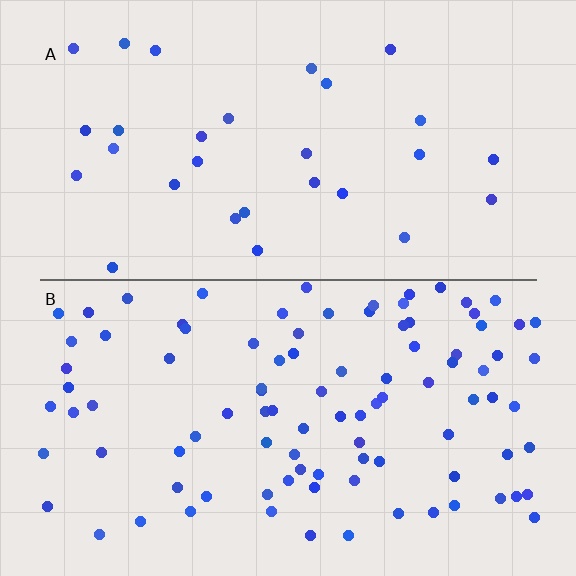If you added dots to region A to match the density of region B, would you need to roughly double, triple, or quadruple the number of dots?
Approximately triple.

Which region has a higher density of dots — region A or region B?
B (the bottom).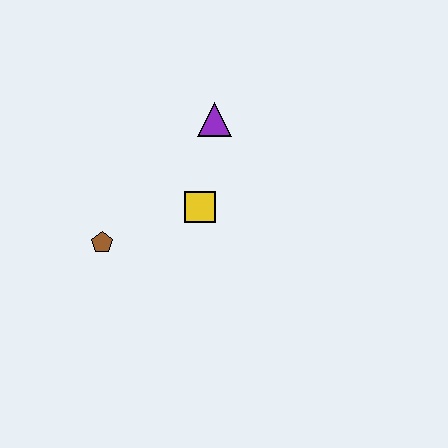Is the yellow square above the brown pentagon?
Yes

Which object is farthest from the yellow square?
The brown pentagon is farthest from the yellow square.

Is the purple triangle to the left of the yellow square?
No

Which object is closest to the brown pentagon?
The yellow square is closest to the brown pentagon.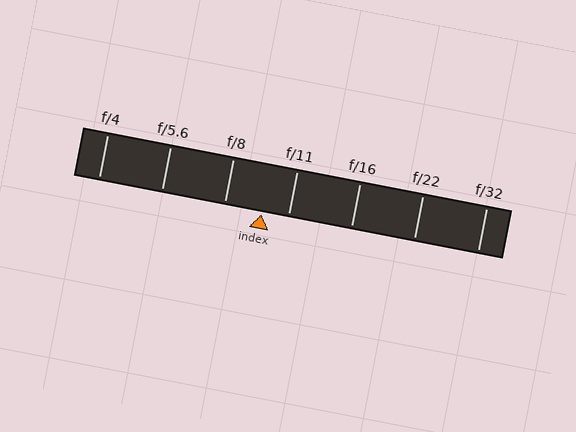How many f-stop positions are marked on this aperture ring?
There are 7 f-stop positions marked.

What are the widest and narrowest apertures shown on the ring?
The widest aperture shown is f/4 and the narrowest is f/32.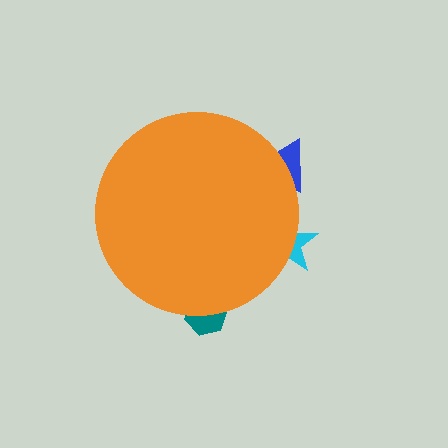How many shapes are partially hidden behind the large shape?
3 shapes are partially hidden.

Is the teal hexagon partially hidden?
Yes, the teal hexagon is partially hidden behind the orange circle.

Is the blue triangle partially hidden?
Yes, the blue triangle is partially hidden behind the orange circle.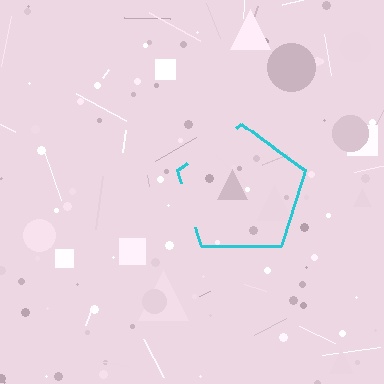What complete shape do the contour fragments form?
The contour fragments form a pentagon.